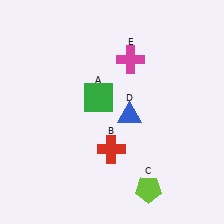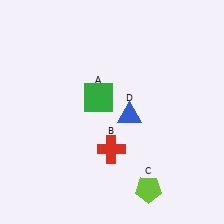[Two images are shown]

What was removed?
The magenta cross (E) was removed in Image 2.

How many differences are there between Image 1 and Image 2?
There is 1 difference between the two images.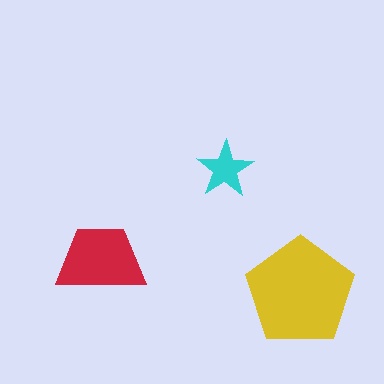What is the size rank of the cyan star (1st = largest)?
3rd.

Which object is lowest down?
The yellow pentagon is bottommost.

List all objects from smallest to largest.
The cyan star, the red trapezoid, the yellow pentagon.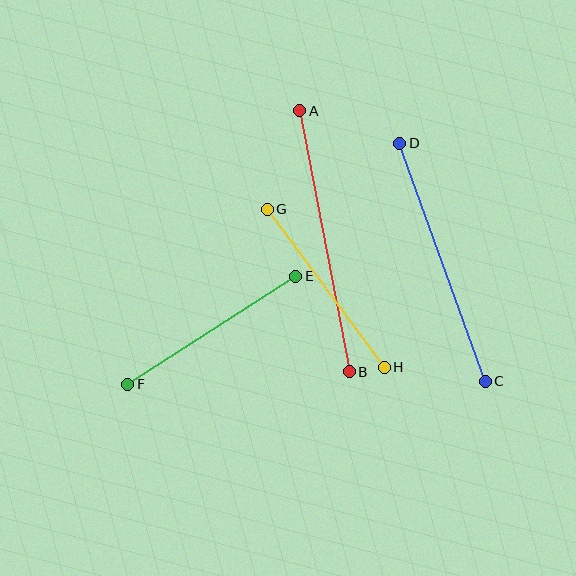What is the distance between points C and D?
The distance is approximately 253 pixels.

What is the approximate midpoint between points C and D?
The midpoint is at approximately (443, 262) pixels.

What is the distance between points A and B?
The distance is approximately 266 pixels.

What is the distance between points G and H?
The distance is approximately 197 pixels.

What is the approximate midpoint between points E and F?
The midpoint is at approximately (212, 330) pixels.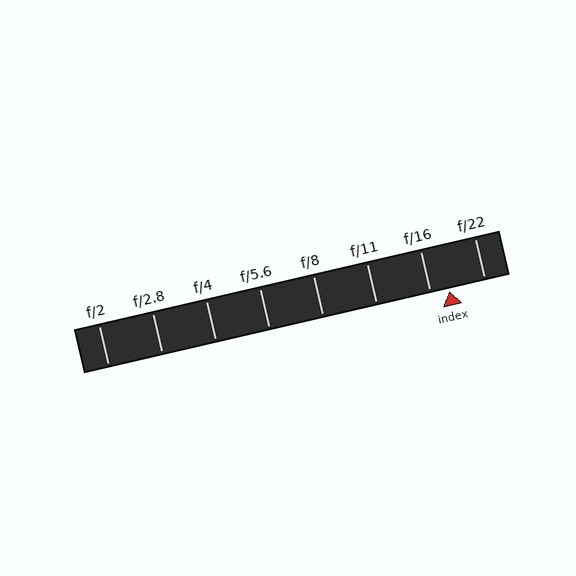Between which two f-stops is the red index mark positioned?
The index mark is between f/16 and f/22.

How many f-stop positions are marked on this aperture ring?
There are 8 f-stop positions marked.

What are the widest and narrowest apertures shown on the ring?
The widest aperture shown is f/2 and the narrowest is f/22.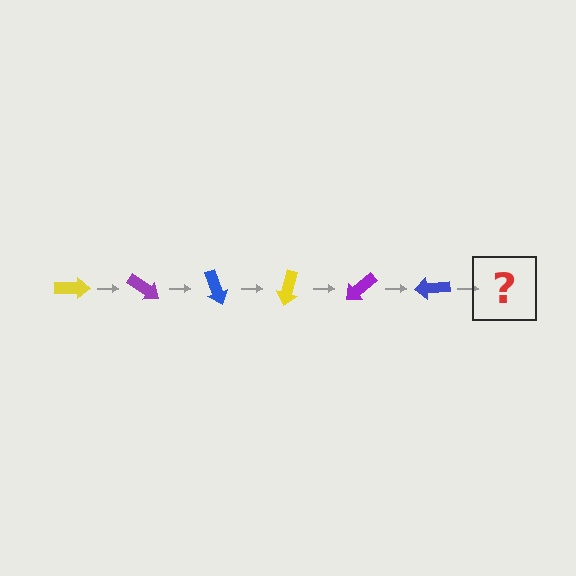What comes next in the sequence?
The next element should be a yellow arrow, rotated 210 degrees from the start.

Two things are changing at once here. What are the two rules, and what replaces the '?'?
The two rules are that it rotates 35 degrees each step and the color cycles through yellow, purple, and blue. The '?' should be a yellow arrow, rotated 210 degrees from the start.